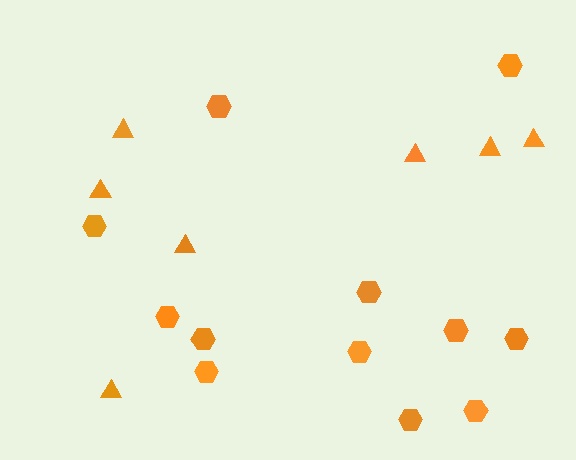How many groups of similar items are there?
There are 2 groups: one group of hexagons (12) and one group of triangles (7).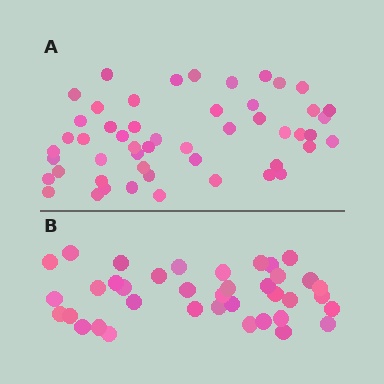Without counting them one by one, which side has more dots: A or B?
Region A (the top region) has more dots.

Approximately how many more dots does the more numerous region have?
Region A has approximately 15 more dots than region B.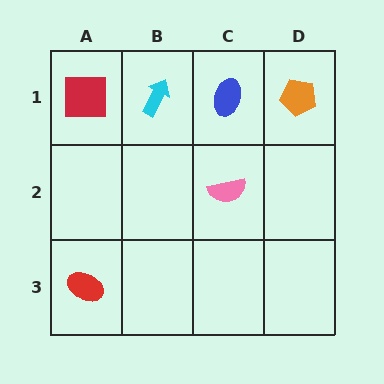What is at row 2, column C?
A pink semicircle.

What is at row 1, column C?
A blue ellipse.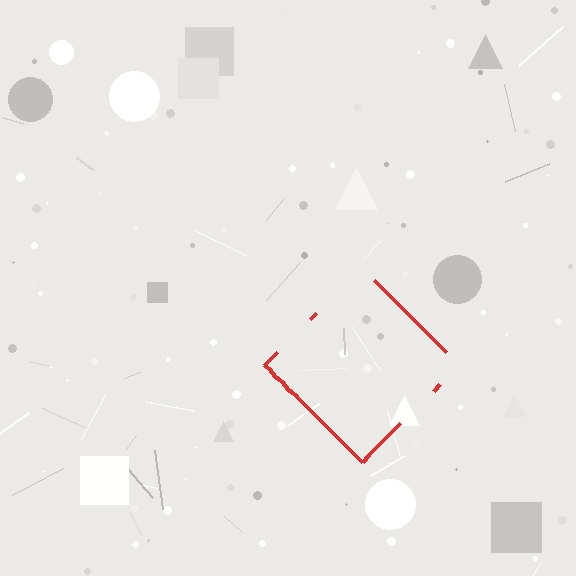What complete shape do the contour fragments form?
The contour fragments form a diamond.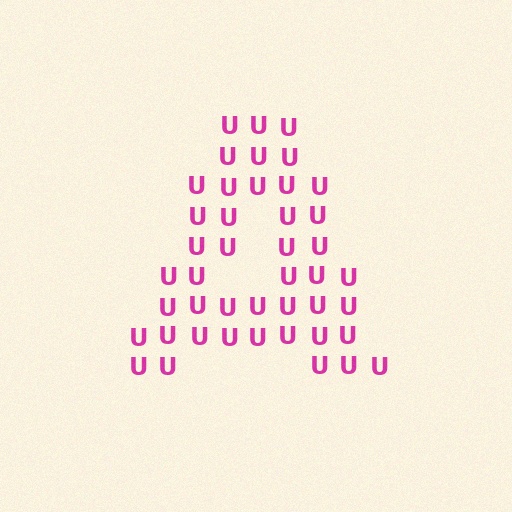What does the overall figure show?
The overall figure shows the letter A.